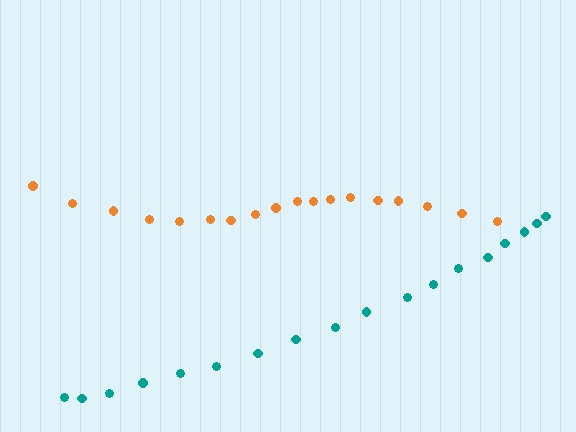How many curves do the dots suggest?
There are 2 distinct paths.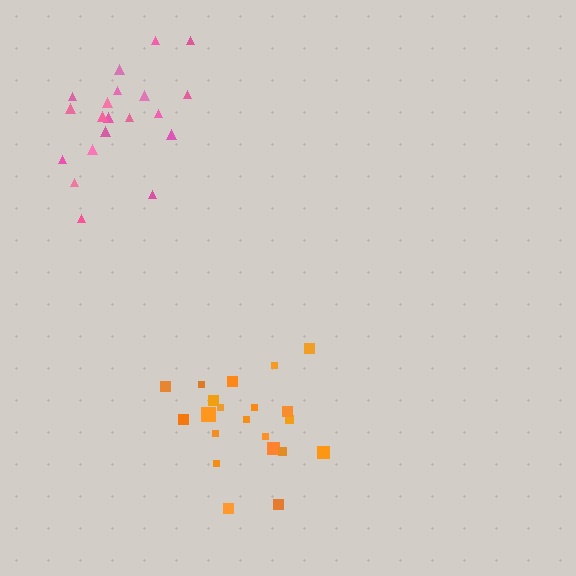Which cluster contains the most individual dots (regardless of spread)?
Orange (21).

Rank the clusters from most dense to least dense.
pink, orange.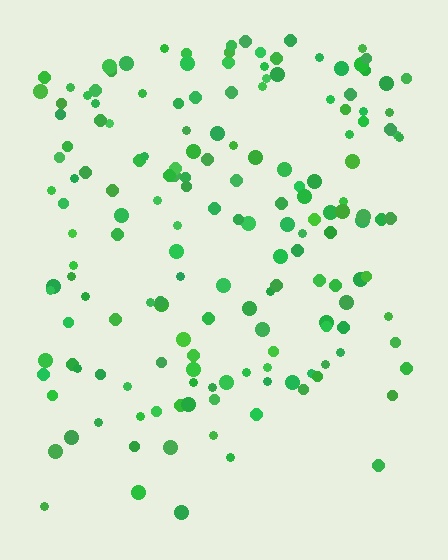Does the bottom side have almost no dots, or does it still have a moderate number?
Still a moderate number, just noticeably fewer than the top.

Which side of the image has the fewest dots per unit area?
The bottom.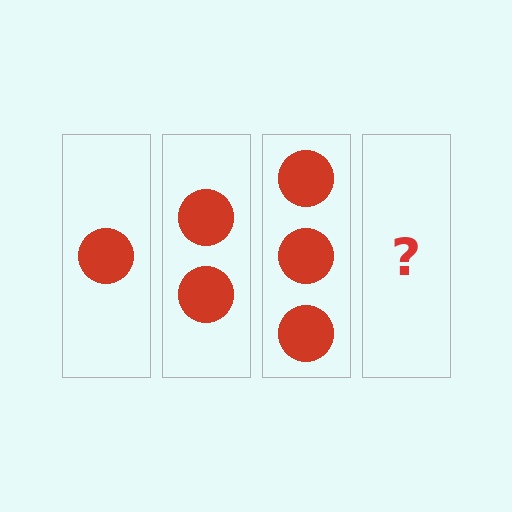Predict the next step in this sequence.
The next step is 4 circles.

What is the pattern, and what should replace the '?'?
The pattern is that each step adds one more circle. The '?' should be 4 circles.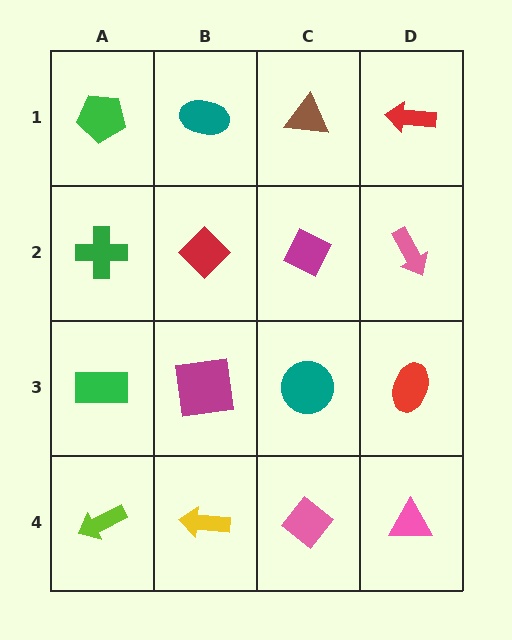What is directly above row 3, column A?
A green cross.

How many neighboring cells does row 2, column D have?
3.